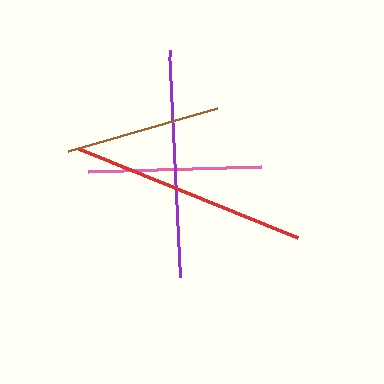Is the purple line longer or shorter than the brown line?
The purple line is longer than the brown line.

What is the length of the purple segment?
The purple segment is approximately 227 pixels long.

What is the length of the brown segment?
The brown segment is approximately 155 pixels long.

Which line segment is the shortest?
The brown line is the shortest at approximately 155 pixels.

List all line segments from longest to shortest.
From longest to shortest: red, purple, pink, brown.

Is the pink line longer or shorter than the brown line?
The pink line is longer than the brown line.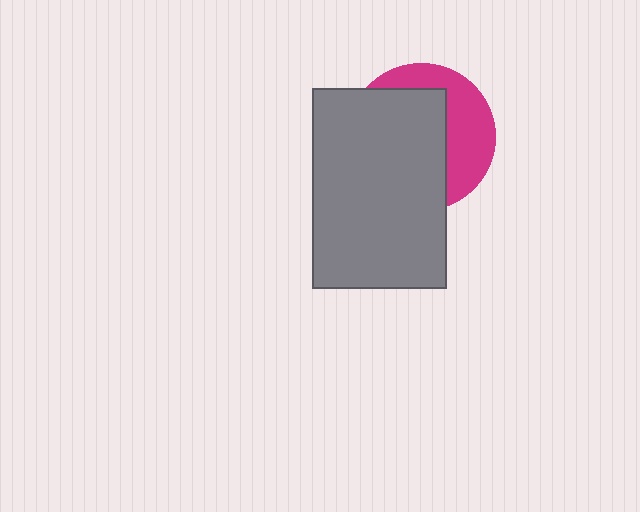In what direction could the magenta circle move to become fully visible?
The magenta circle could move right. That would shift it out from behind the gray rectangle entirely.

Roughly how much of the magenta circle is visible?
A small part of it is visible (roughly 37%).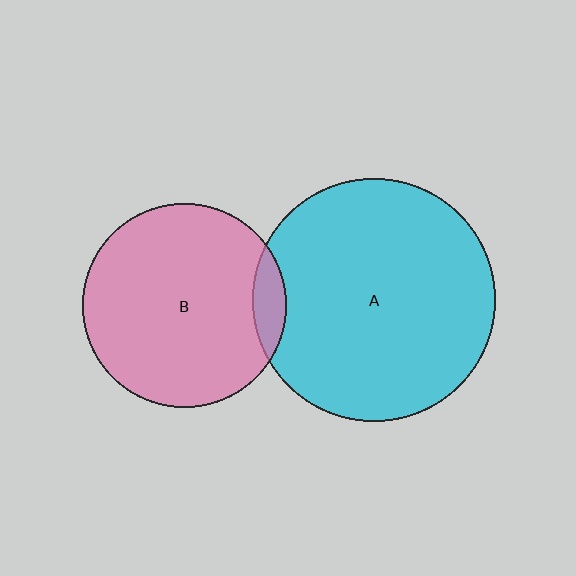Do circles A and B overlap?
Yes.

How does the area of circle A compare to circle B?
Approximately 1.4 times.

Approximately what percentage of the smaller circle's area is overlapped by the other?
Approximately 10%.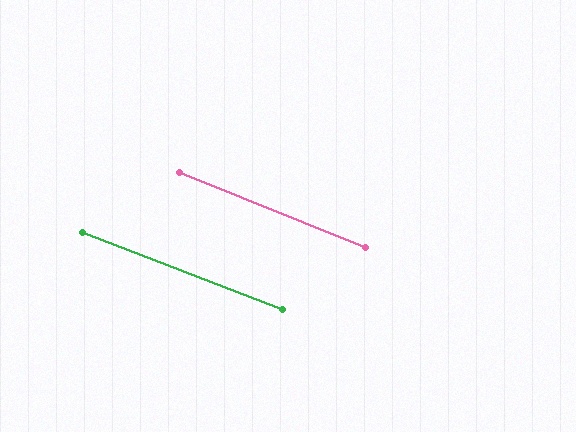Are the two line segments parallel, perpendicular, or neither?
Parallel — their directions differ by only 0.6°.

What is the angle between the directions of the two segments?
Approximately 1 degree.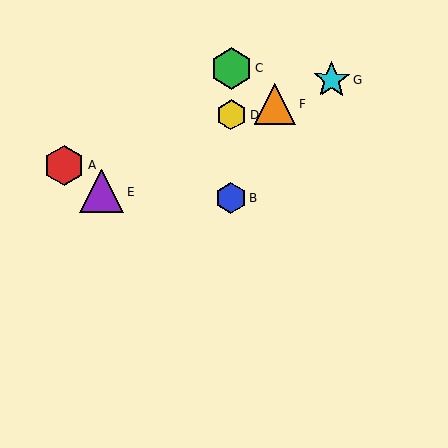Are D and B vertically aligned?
Yes, both are at x≈231.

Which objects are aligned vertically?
Objects B, C, D are aligned vertically.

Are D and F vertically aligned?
No, D is at x≈231 and F is at x≈275.